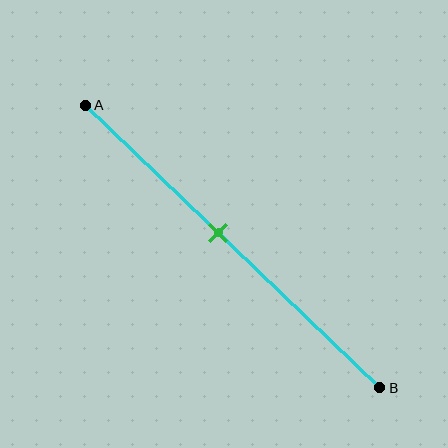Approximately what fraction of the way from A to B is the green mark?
The green mark is approximately 45% of the way from A to B.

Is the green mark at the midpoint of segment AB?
No, the mark is at about 45% from A, not at the 50% midpoint.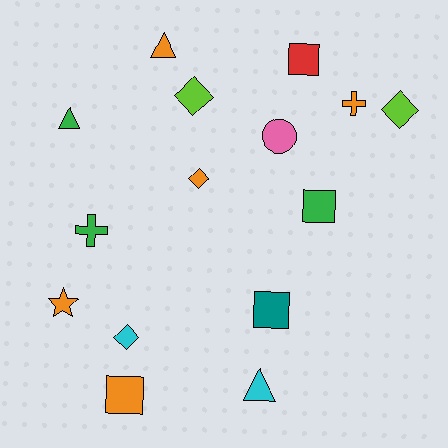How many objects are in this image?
There are 15 objects.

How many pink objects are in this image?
There is 1 pink object.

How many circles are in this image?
There is 1 circle.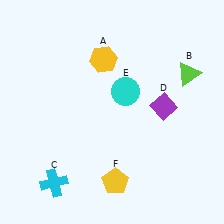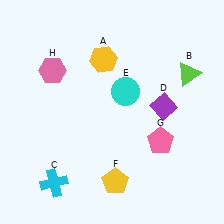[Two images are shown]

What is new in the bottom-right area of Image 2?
A pink pentagon (G) was added in the bottom-right area of Image 2.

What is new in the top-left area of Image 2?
A pink hexagon (H) was added in the top-left area of Image 2.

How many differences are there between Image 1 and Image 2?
There are 2 differences between the two images.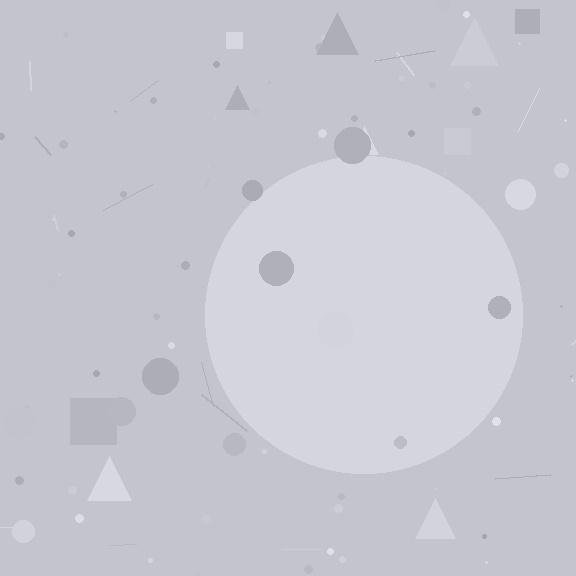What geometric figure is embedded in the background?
A circle is embedded in the background.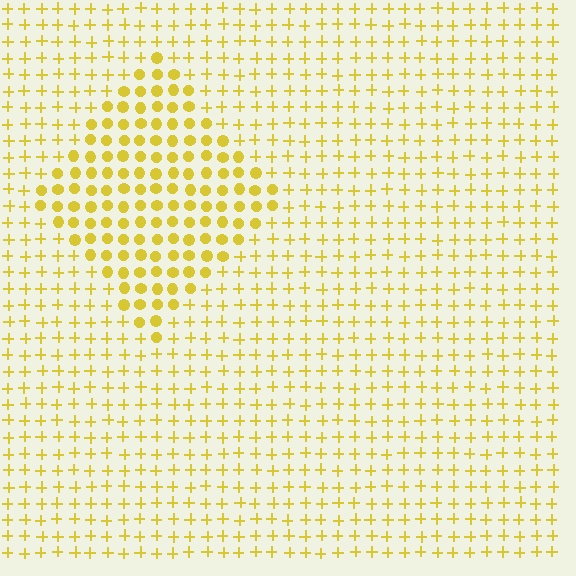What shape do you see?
I see a diamond.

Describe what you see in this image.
The image is filled with small yellow elements arranged in a uniform grid. A diamond-shaped region contains circles, while the surrounding area contains plus signs. The boundary is defined purely by the change in element shape.